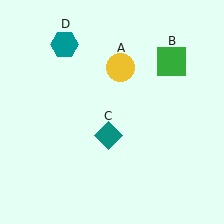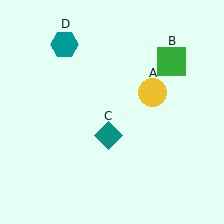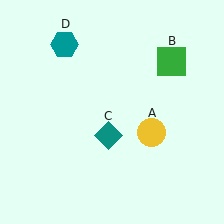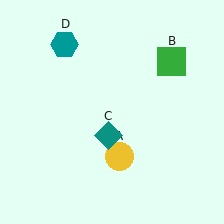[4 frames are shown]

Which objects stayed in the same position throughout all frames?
Green square (object B) and teal diamond (object C) and teal hexagon (object D) remained stationary.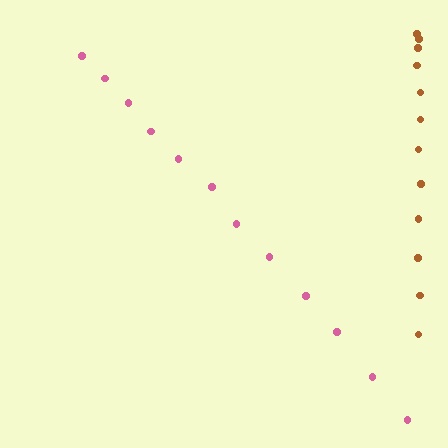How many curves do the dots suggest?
There are 2 distinct paths.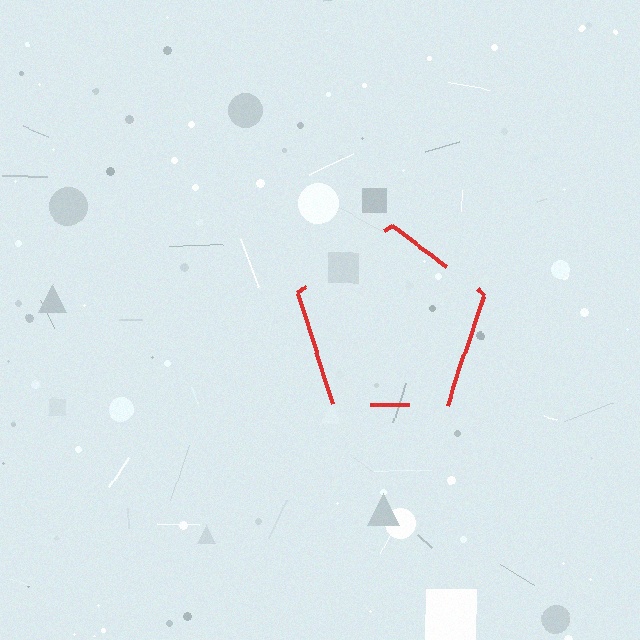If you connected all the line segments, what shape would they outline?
They would outline a pentagon.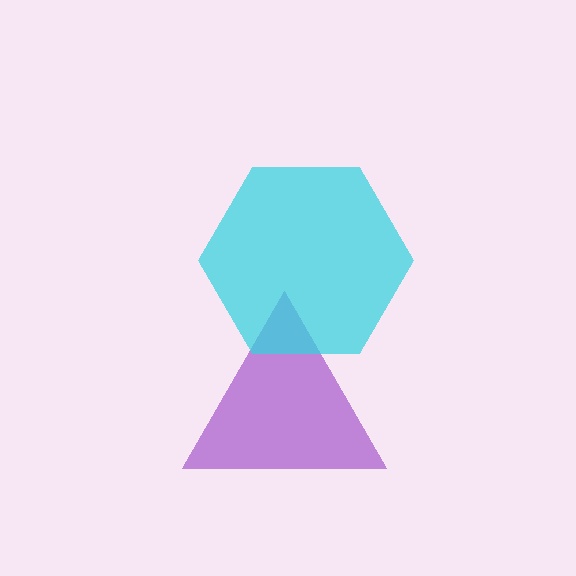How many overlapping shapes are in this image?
There are 2 overlapping shapes in the image.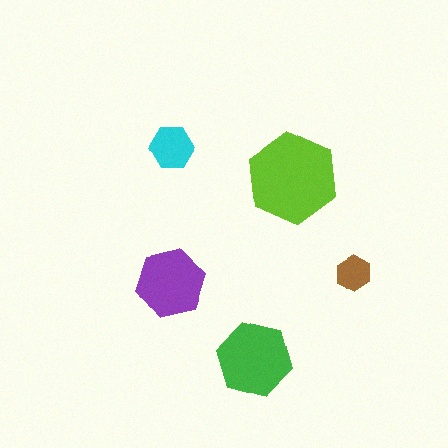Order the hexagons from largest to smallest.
the lime one, the green one, the purple one, the cyan one, the brown one.